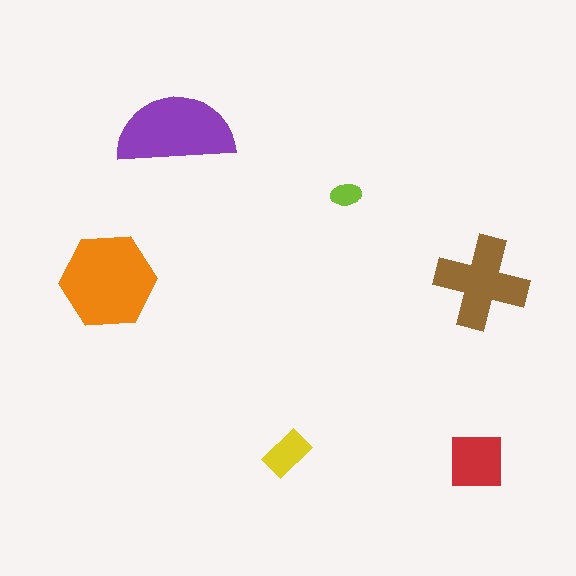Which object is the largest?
The orange hexagon.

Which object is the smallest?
The lime ellipse.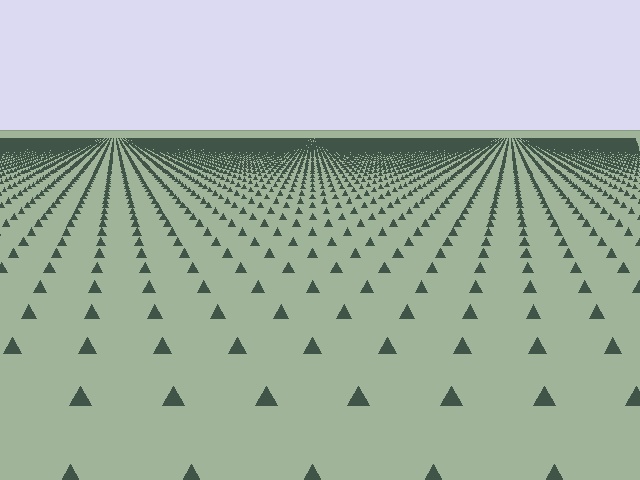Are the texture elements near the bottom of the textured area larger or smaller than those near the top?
Larger. Near the bottom, elements are closer to the viewer and appear at a bigger on-screen size.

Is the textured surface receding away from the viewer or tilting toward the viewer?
The surface is receding away from the viewer. Texture elements get smaller and denser toward the top.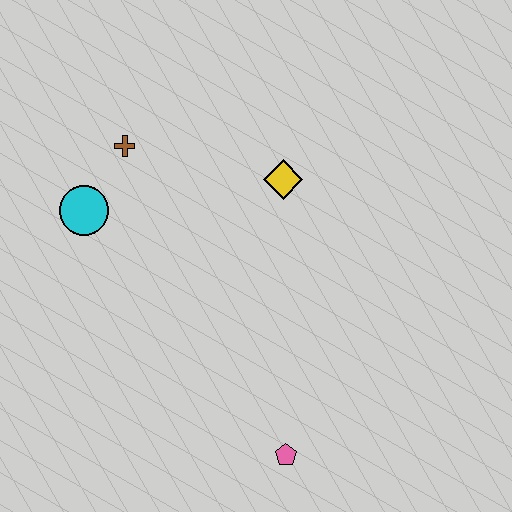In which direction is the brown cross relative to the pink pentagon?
The brown cross is above the pink pentagon.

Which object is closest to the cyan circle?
The brown cross is closest to the cyan circle.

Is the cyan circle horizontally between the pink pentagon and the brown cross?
No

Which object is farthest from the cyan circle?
The pink pentagon is farthest from the cyan circle.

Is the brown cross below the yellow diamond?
No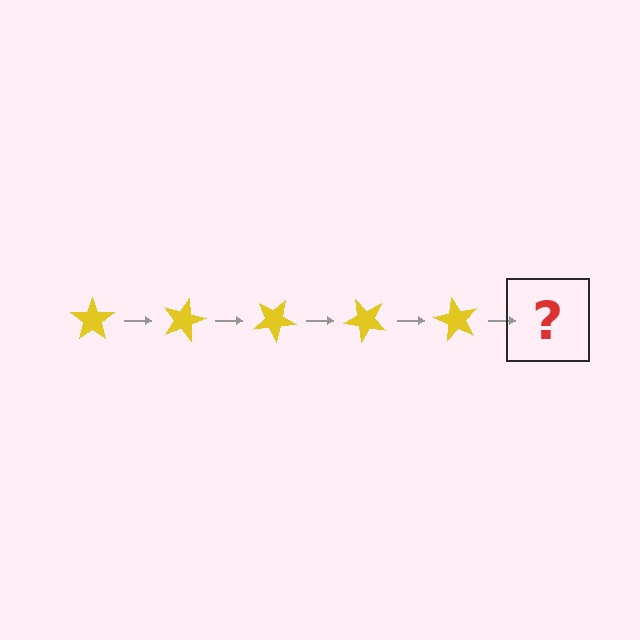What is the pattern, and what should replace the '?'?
The pattern is that the star rotates 15 degrees each step. The '?' should be a yellow star rotated 75 degrees.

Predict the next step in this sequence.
The next step is a yellow star rotated 75 degrees.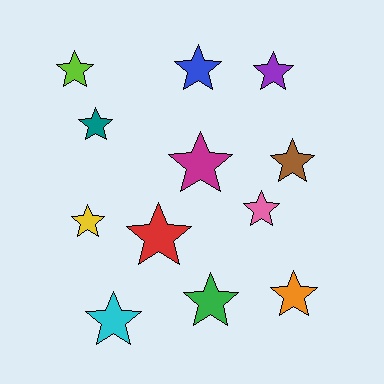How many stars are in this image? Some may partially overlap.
There are 12 stars.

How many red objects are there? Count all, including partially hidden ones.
There is 1 red object.